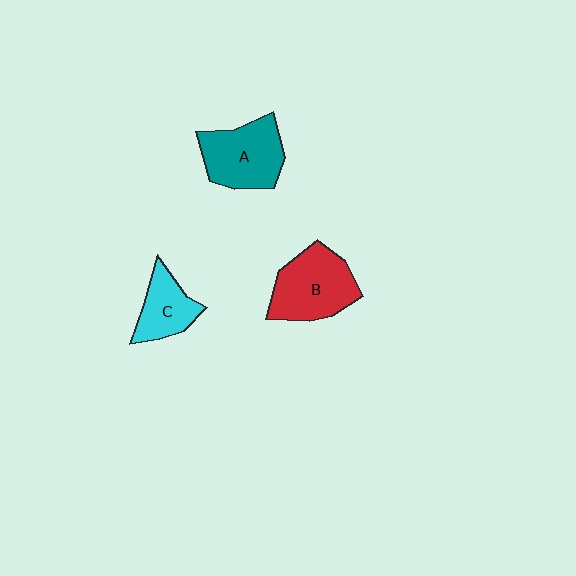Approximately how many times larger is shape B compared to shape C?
Approximately 1.6 times.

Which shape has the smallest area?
Shape C (cyan).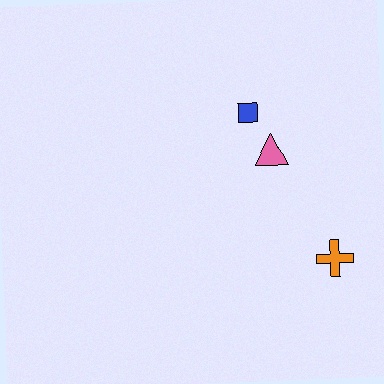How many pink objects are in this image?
There is 1 pink object.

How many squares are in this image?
There is 1 square.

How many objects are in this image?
There are 3 objects.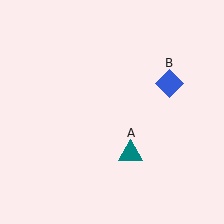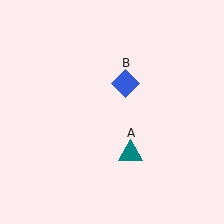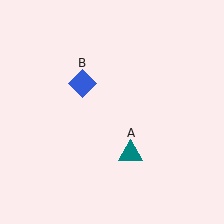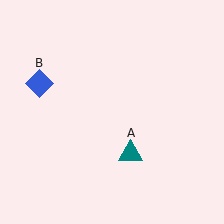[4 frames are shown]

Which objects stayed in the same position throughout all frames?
Teal triangle (object A) remained stationary.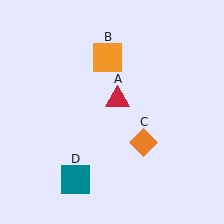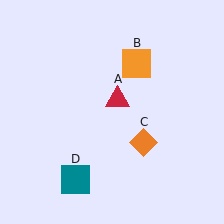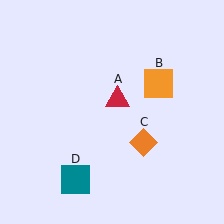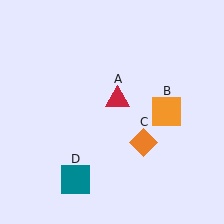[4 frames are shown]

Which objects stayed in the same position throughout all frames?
Red triangle (object A) and orange diamond (object C) and teal square (object D) remained stationary.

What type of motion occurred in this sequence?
The orange square (object B) rotated clockwise around the center of the scene.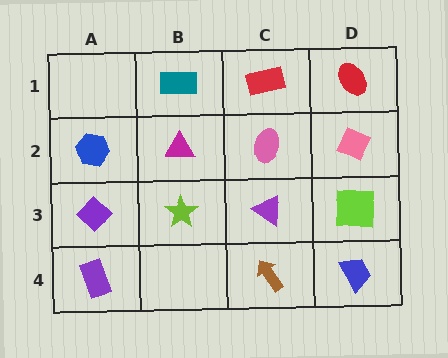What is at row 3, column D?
A lime square.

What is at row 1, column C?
A red rectangle.